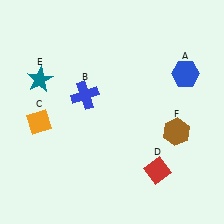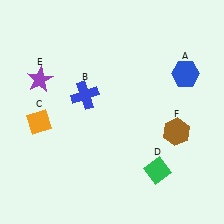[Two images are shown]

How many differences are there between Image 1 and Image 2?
There are 2 differences between the two images.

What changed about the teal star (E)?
In Image 1, E is teal. In Image 2, it changed to purple.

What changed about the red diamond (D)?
In Image 1, D is red. In Image 2, it changed to green.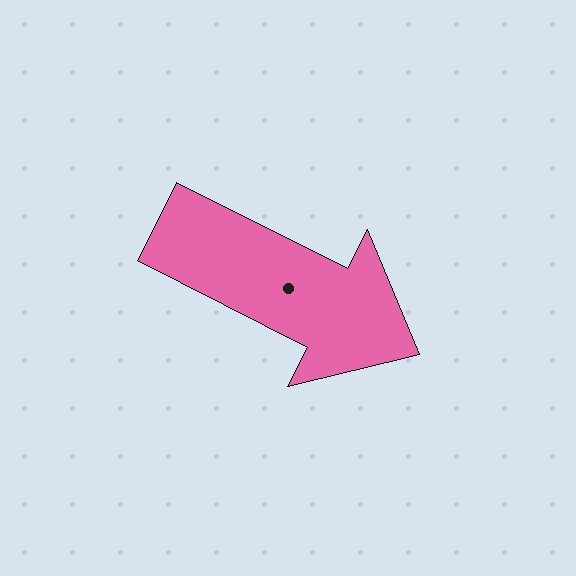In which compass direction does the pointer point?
Southeast.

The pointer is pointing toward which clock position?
Roughly 4 o'clock.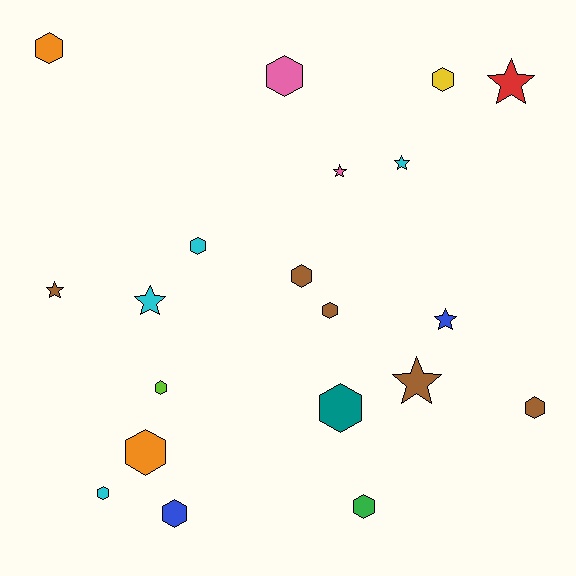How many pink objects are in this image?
There are 2 pink objects.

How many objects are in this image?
There are 20 objects.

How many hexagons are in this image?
There are 13 hexagons.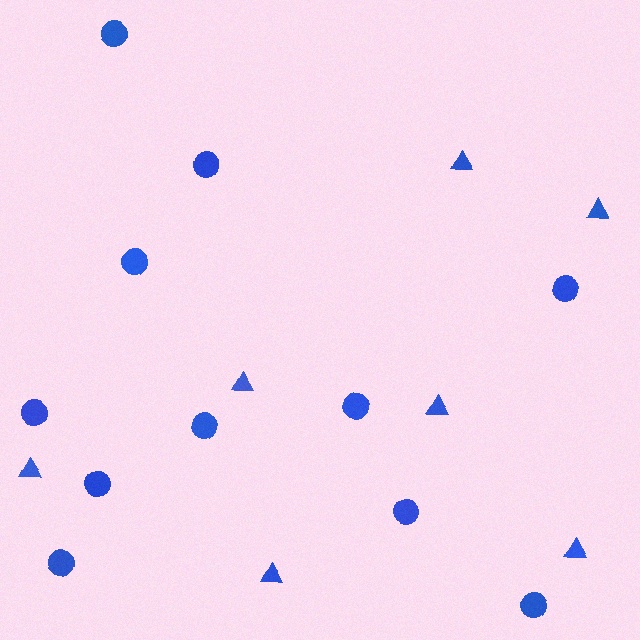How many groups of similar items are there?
There are 2 groups: one group of triangles (7) and one group of circles (11).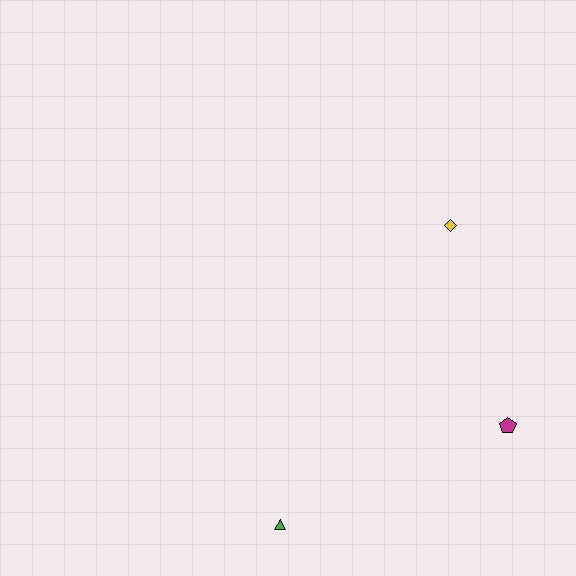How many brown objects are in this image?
There are no brown objects.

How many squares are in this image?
There are no squares.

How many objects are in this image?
There are 3 objects.